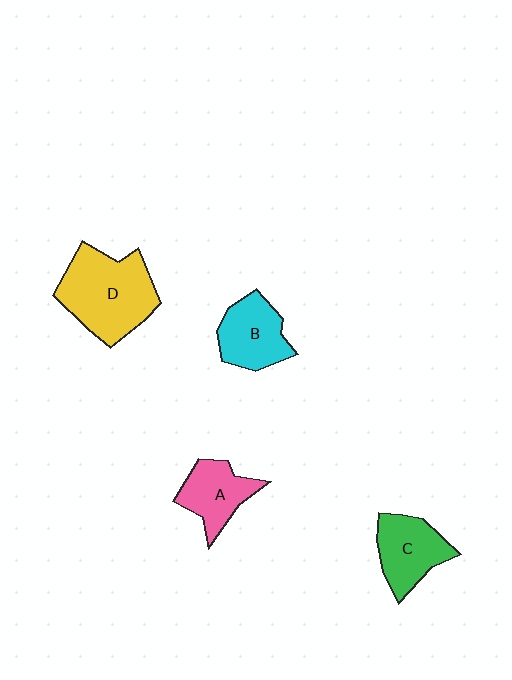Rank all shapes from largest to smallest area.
From largest to smallest: D (yellow), C (green), B (cyan), A (pink).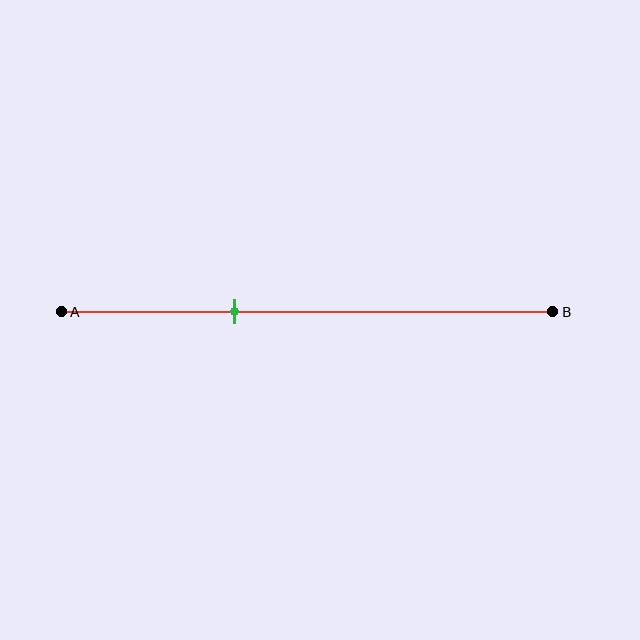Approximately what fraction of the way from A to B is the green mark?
The green mark is approximately 35% of the way from A to B.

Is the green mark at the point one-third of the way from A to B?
Yes, the mark is approximately at the one-third point.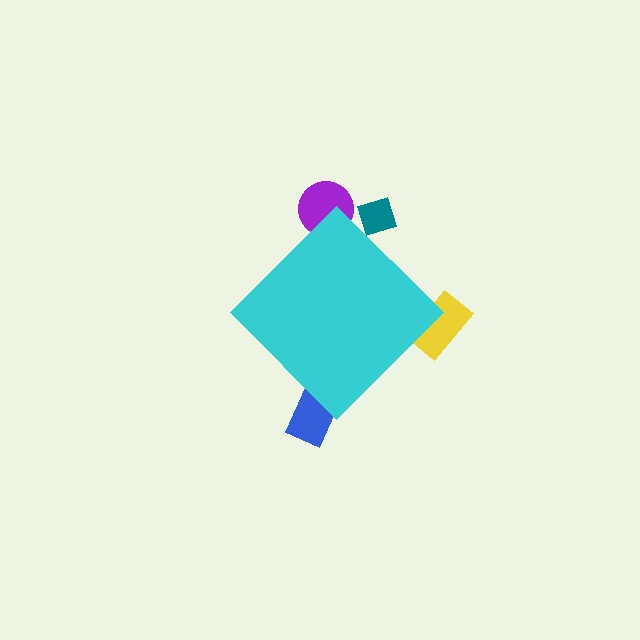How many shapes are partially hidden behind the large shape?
4 shapes are partially hidden.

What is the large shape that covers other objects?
A cyan diamond.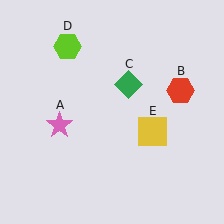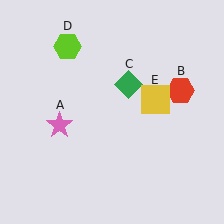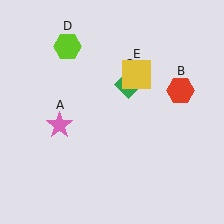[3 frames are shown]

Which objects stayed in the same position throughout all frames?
Pink star (object A) and red hexagon (object B) and green diamond (object C) and lime hexagon (object D) remained stationary.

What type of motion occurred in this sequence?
The yellow square (object E) rotated counterclockwise around the center of the scene.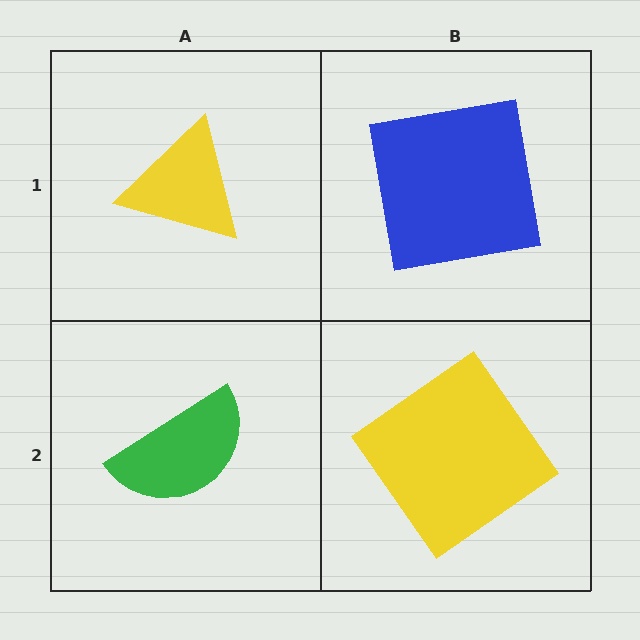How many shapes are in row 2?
2 shapes.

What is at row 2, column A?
A green semicircle.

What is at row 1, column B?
A blue square.